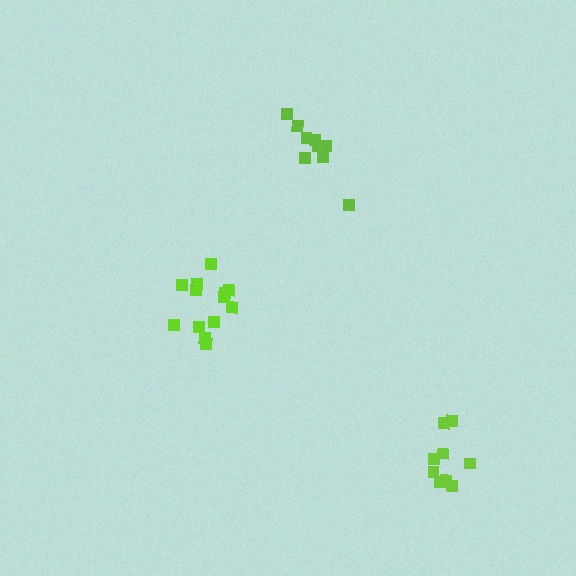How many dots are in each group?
Group 1: 13 dots, Group 2: 9 dots, Group 3: 9 dots (31 total).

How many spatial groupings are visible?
There are 3 spatial groupings.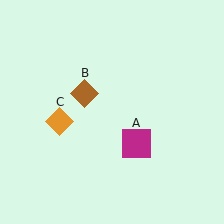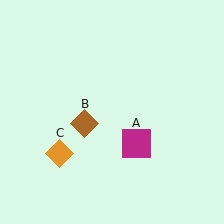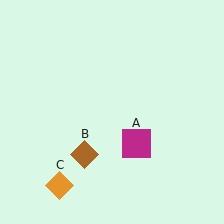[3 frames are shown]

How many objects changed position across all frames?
2 objects changed position: brown diamond (object B), orange diamond (object C).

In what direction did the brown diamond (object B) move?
The brown diamond (object B) moved down.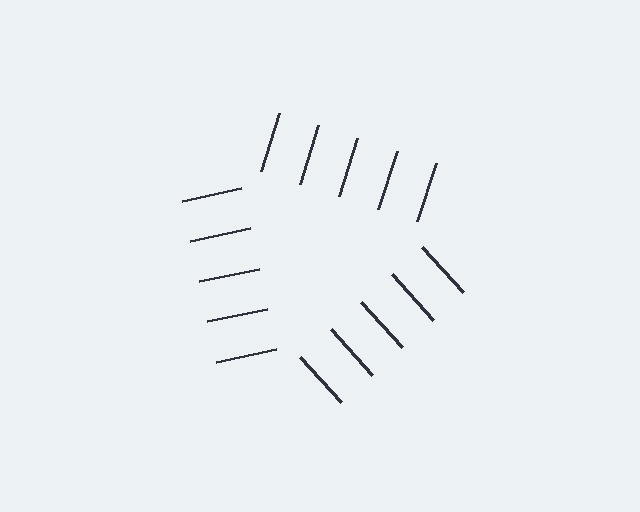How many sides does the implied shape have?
3 sides — the line-ends trace a triangle.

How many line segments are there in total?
15 — 5 along each of the 3 edges.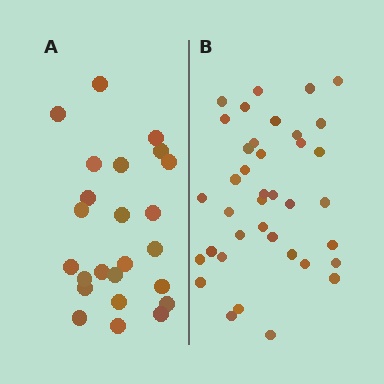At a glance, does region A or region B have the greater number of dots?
Region B (the right region) has more dots.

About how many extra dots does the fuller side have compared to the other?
Region B has approximately 15 more dots than region A.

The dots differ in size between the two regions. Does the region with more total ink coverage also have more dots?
No. Region A has more total ink coverage because its dots are larger, but region B actually contains more individual dots. Total area can be misleading — the number of items is what matters here.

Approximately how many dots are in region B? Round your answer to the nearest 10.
About 40 dots. (The exact count is 38, which rounds to 40.)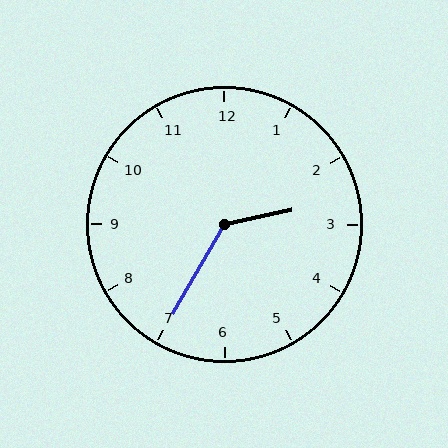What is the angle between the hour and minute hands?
Approximately 132 degrees.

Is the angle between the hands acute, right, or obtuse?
It is obtuse.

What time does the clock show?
2:35.